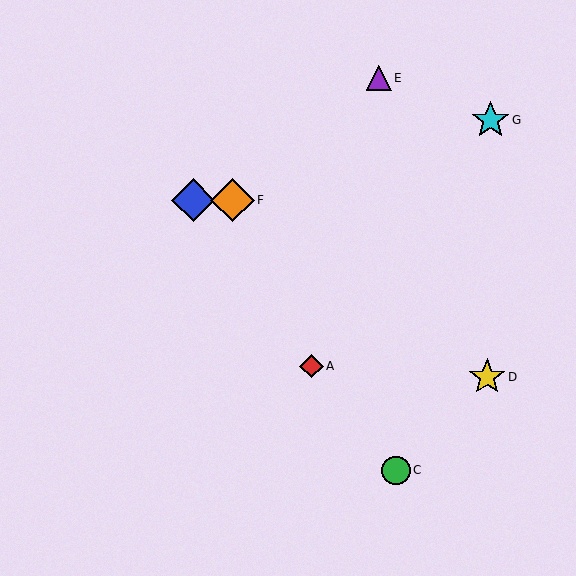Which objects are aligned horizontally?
Objects B, F are aligned horizontally.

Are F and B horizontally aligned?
Yes, both are at y≈200.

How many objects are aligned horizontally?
2 objects (B, F) are aligned horizontally.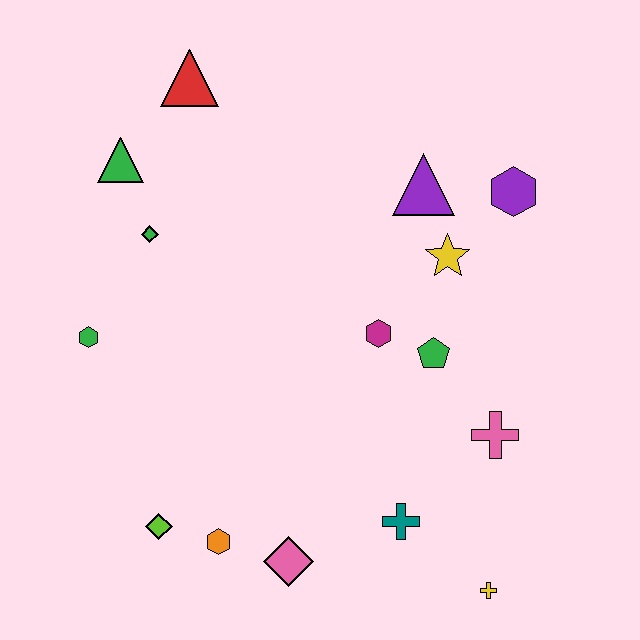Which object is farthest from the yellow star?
The lime diamond is farthest from the yellow star.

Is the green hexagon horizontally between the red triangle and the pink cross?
No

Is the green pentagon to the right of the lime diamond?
Yes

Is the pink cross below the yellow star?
Yes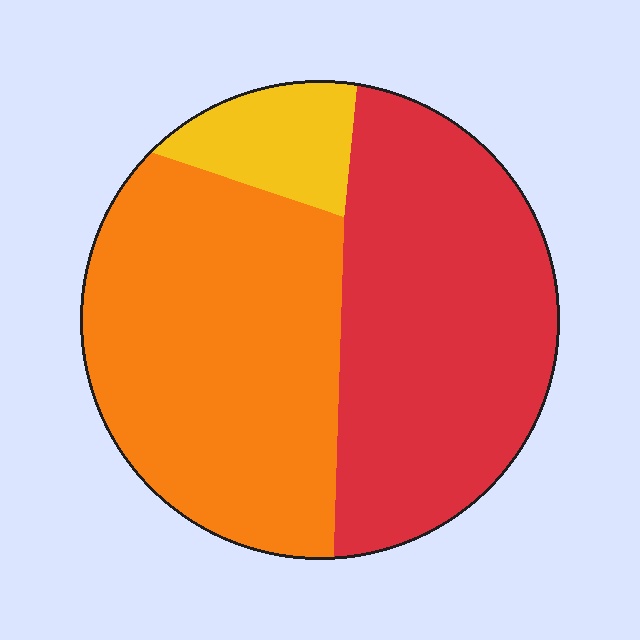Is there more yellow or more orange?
Orange.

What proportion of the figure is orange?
Orange takes up between a quarter and a half of the figure.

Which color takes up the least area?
Yellow, at roughly 10%.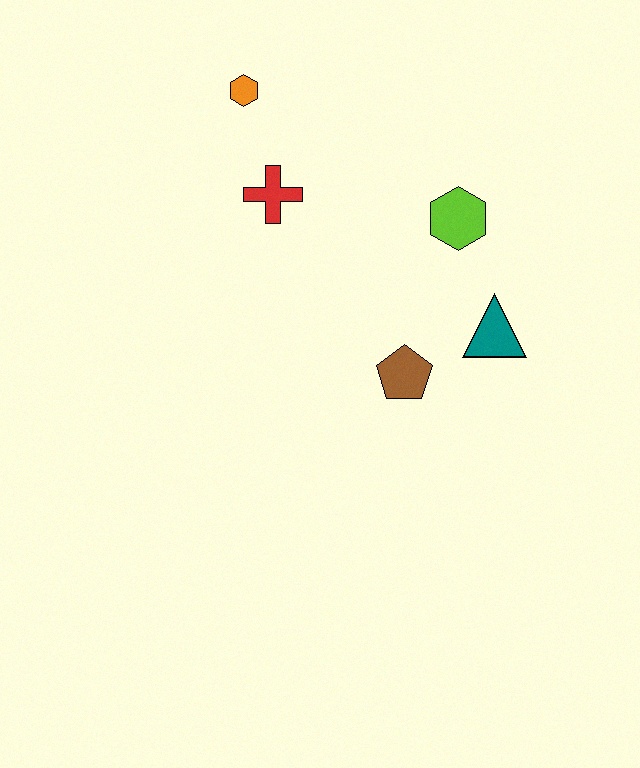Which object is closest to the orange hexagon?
The red cross is closest to the orange hexagon.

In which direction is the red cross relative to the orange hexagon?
The red cross is below the orange hexagon.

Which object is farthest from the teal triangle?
The orange hexagon is farthest from the teal triangle.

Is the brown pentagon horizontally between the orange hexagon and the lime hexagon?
Yes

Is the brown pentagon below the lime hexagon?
Yes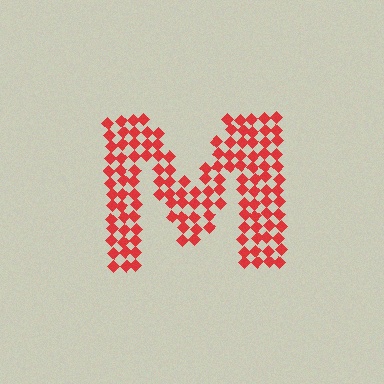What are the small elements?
The small elements are diamonds.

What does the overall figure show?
The overall figure shows the letter M.